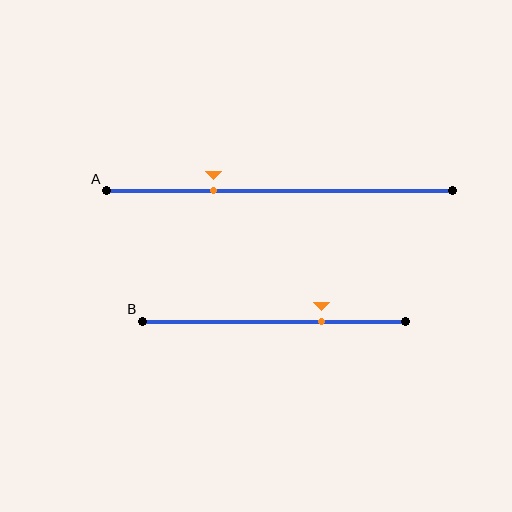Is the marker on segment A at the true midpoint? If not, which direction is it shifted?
No, the marker on segment A is shifted to the left by about 19% of the segment length.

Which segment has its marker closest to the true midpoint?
Segment B has its marker closest to the true midpoint.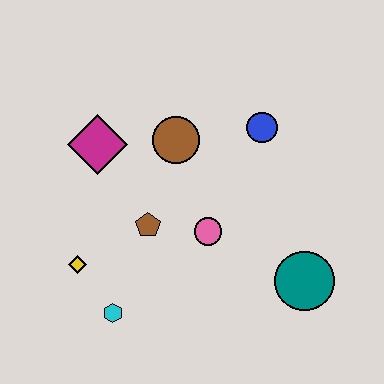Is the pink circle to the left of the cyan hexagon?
No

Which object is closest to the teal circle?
The pink circle is closest to the teal circle.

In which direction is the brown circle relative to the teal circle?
The brown circle is above the teal circle.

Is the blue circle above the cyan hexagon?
Yes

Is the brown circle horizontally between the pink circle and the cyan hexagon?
Yes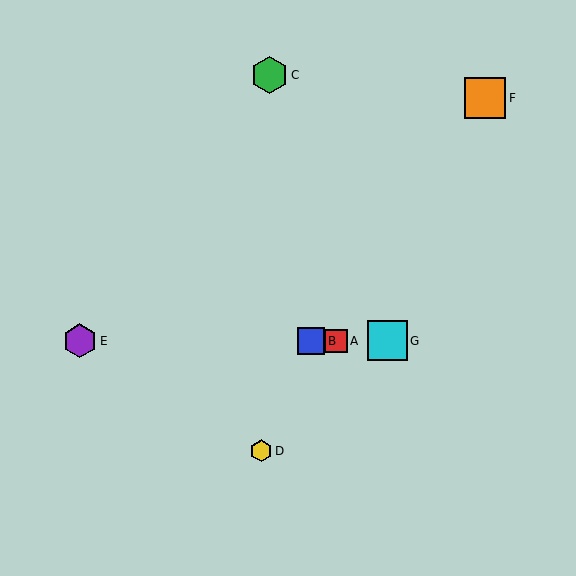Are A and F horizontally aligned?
No, A is at y≈341 and F is at y≈98.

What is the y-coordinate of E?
Object E is at y≈341.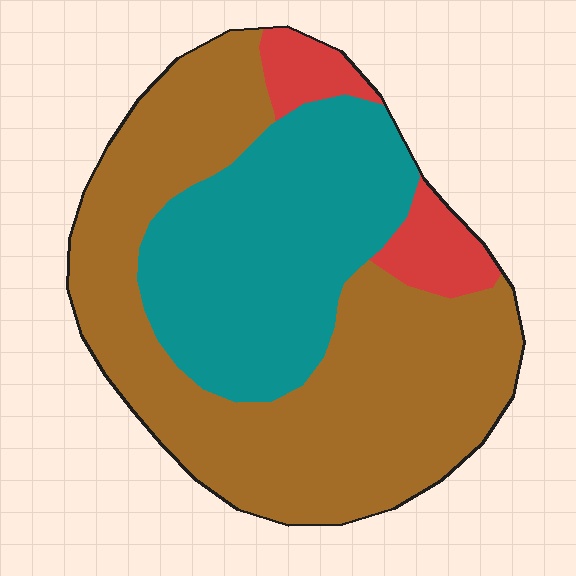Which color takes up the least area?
Red, at roughly 10%.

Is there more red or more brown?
Brown.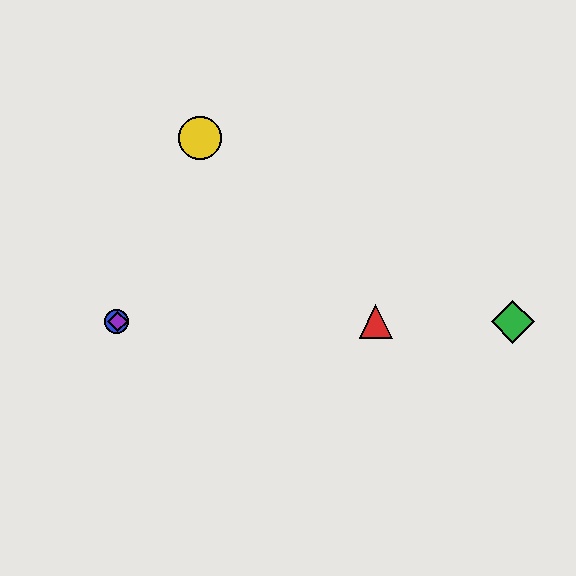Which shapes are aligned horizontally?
The red triangle, the blue circle, the green diamond, the purple diamond are aligned horizontally.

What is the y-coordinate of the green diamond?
The green diamond is at y≈322.